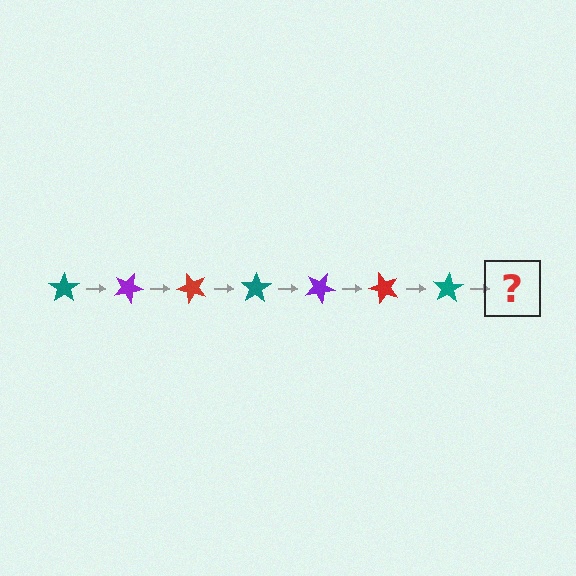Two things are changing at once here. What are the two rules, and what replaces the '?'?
The two rules are that it rotates 25 degrees each step and the color cycles through teal, purple, and red. The '?' should be a purple star, rotated 175 degrees from the start.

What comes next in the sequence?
The next element should be a purple star, rotated 175 degrees from the start.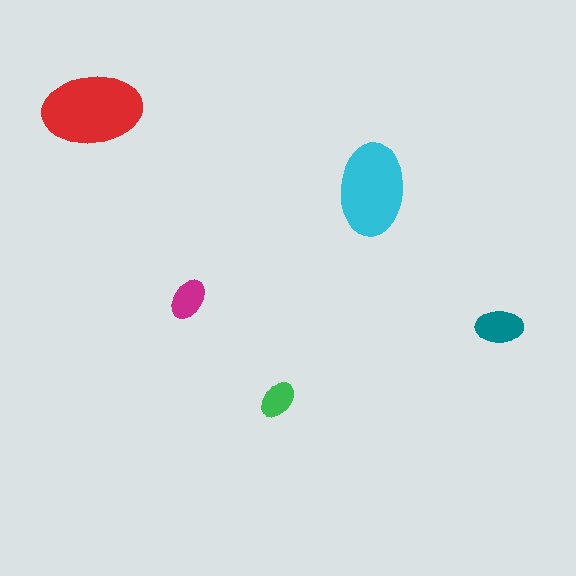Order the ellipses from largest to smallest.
the red one, the cyan one, the teal one, the magenta one, the green one.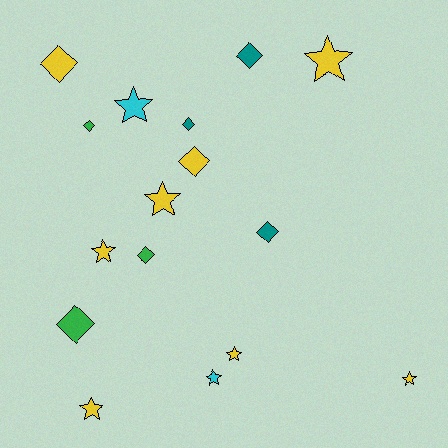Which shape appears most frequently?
Star, with 8 objects.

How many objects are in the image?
There are 16 objects.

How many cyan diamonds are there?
There are no cyan diamonds.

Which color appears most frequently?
Yellow, with 8 objects.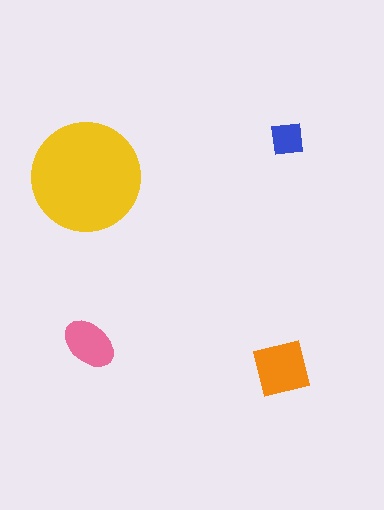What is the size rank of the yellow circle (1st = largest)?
1st.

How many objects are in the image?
There are 4 objects in the image.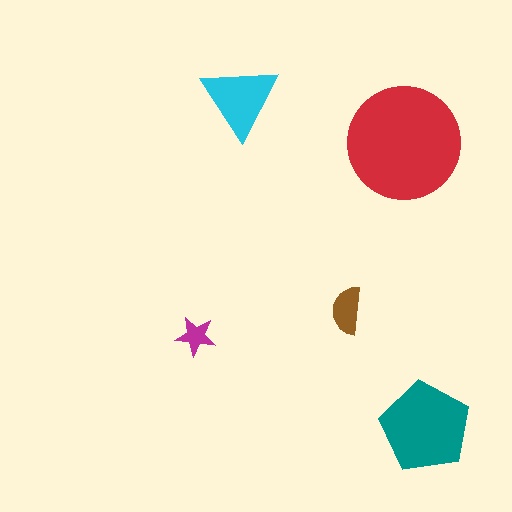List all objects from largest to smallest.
The red circle, the teal pentagon, the cyan triangle, the brown semicircle, the magenta star.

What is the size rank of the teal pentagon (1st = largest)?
2nd.